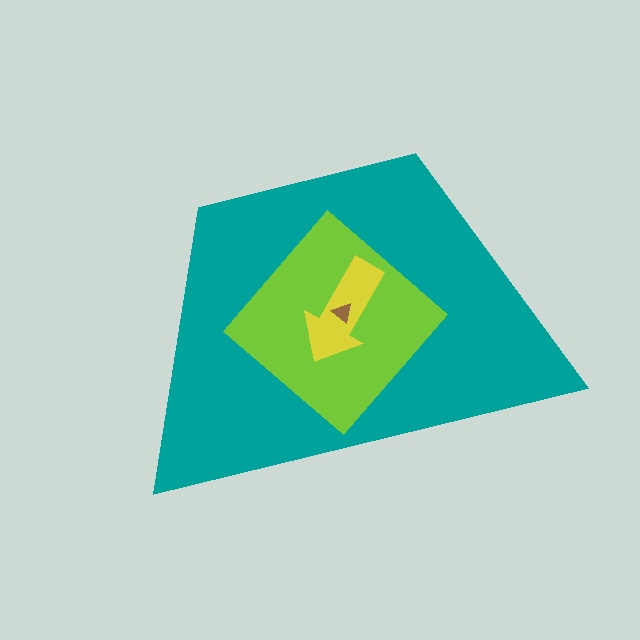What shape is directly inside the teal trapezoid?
The lime diamond.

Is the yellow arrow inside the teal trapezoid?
Yes.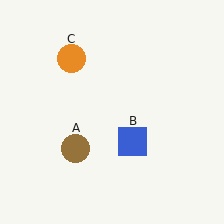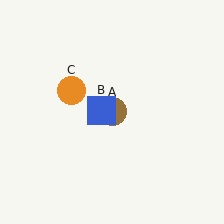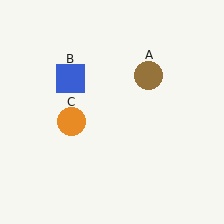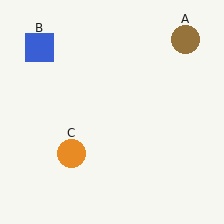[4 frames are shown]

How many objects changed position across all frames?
3 objects changed position: brown circle (object A), blue square (object B), orange circle (object C).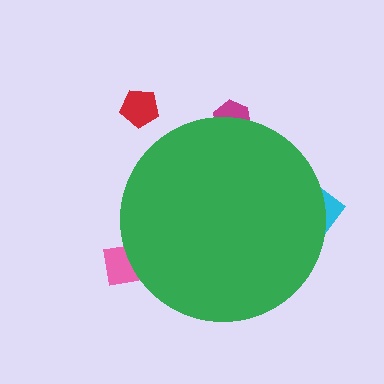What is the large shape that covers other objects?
A green circle.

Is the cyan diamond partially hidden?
Yes, the cyan diamond is partially hidden behind the green circle.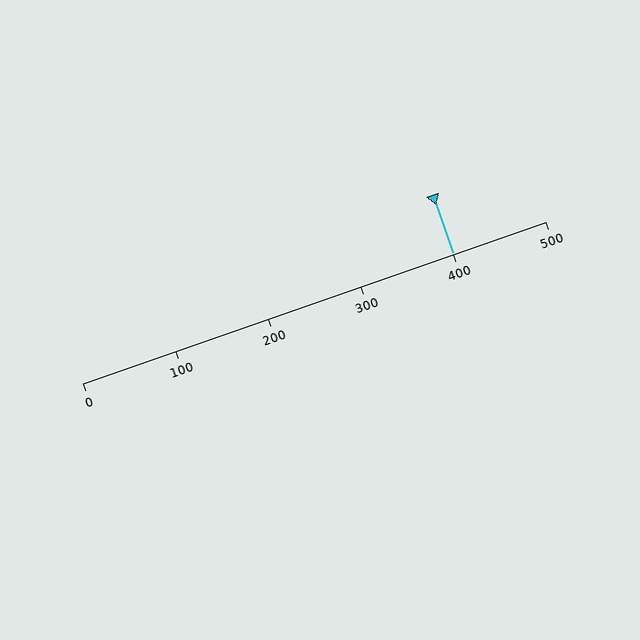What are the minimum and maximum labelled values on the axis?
The axis runs from 0 to 500.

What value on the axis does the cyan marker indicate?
The marker indicates approximately 400.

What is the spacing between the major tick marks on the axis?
The major ticks are spaced 100 apart.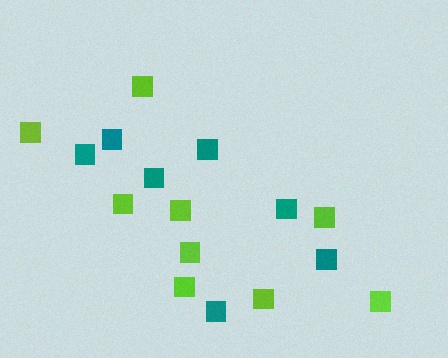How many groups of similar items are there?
There are 2 groups: one group of teal squares (7) and one group of lime squares (9).